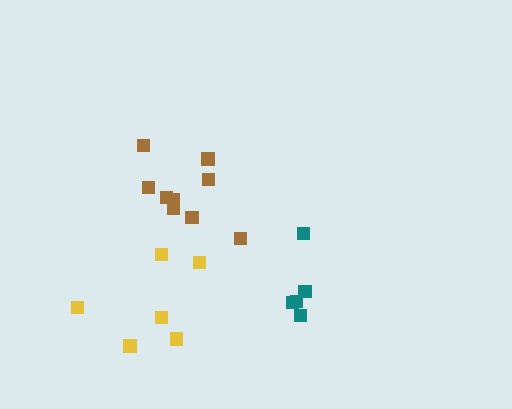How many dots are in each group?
Group 1: 9 dots, Group 2: 5 dots, Group 3: 6 dots (20 total).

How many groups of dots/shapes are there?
There are 3 groups.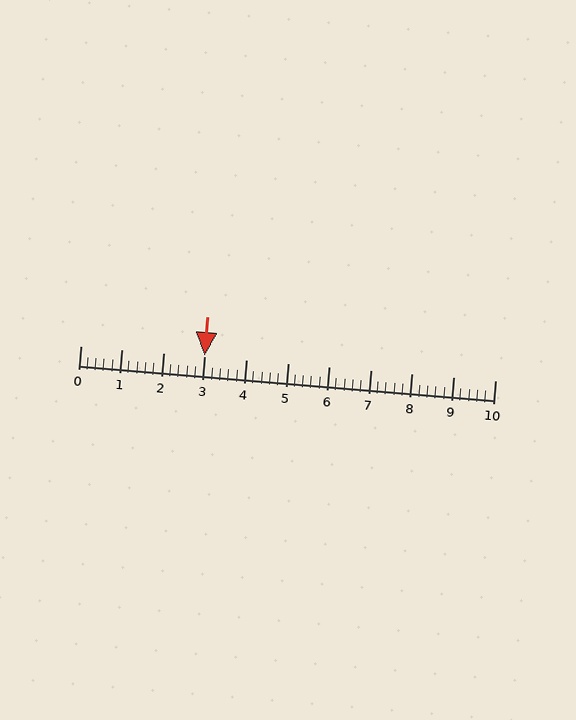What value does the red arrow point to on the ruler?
The red arrow points to approximately 3.0.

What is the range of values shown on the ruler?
The ruler shows values from 0 to 10.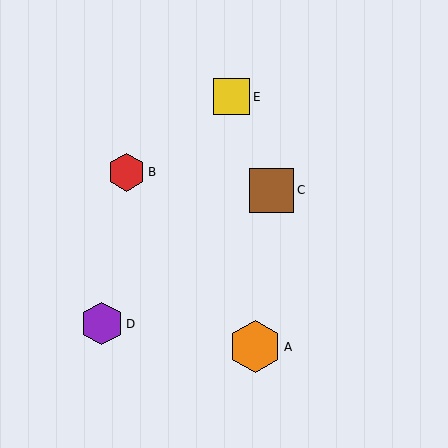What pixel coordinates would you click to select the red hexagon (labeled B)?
Click at (126, 172) to select the red hexagon B.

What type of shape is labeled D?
Shape D is a purple hexagon.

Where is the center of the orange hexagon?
The center of the orange hexagon is at (255, 347).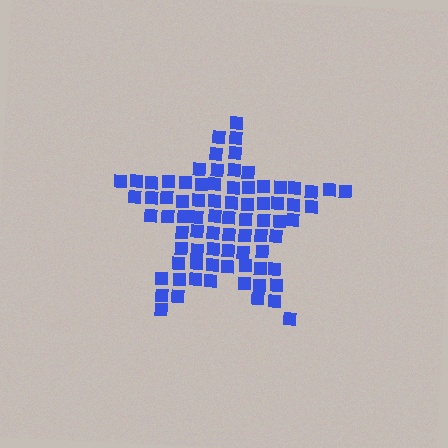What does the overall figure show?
The overall figure shows a star.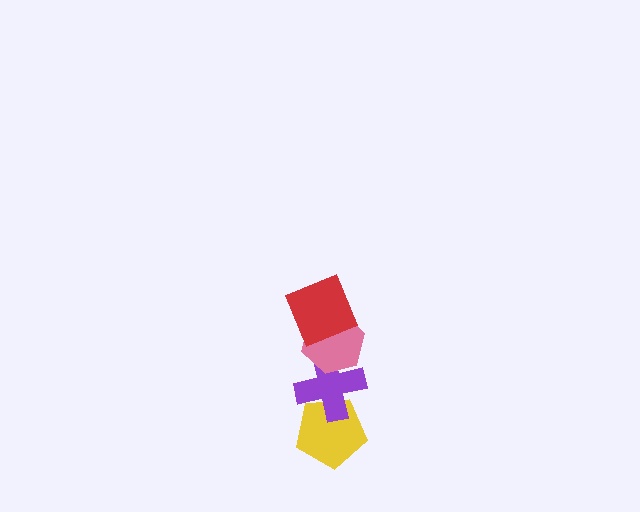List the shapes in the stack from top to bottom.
From top to bottom: the red square, the pink hexagon, the purple cross, the yellow pentagon.